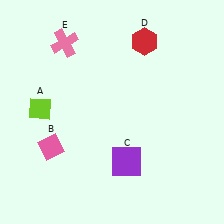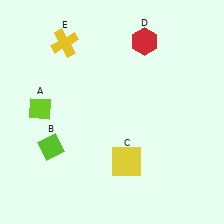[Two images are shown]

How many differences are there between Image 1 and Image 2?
There are 3 differences between the two images.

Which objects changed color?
B changed from pink to lime. C changed from purple to yellow. E changed from pink to yellow.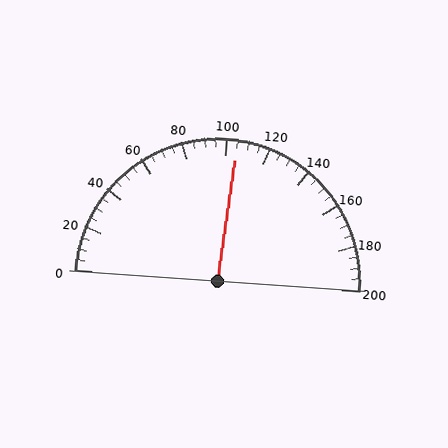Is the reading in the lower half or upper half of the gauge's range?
The reading is in the upper half of the range (0 to 200).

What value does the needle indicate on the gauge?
The needle indicates approximately 105.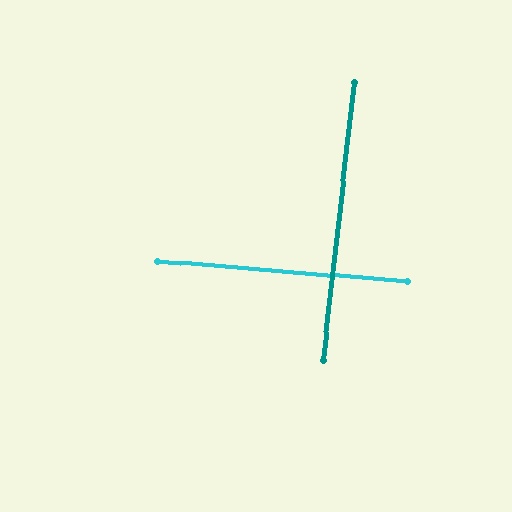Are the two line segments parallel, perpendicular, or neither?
Perpendicular — they meet at approximately 88°.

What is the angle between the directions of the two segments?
Approximately 88 degrees.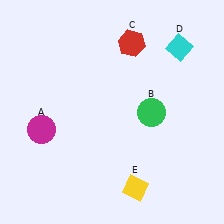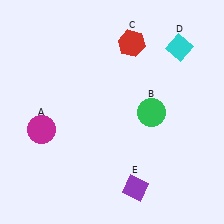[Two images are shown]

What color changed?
The diamond (E) changed from yellow in Image 1 to purple in Image 2.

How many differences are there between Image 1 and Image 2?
There is 1 difference between the two images.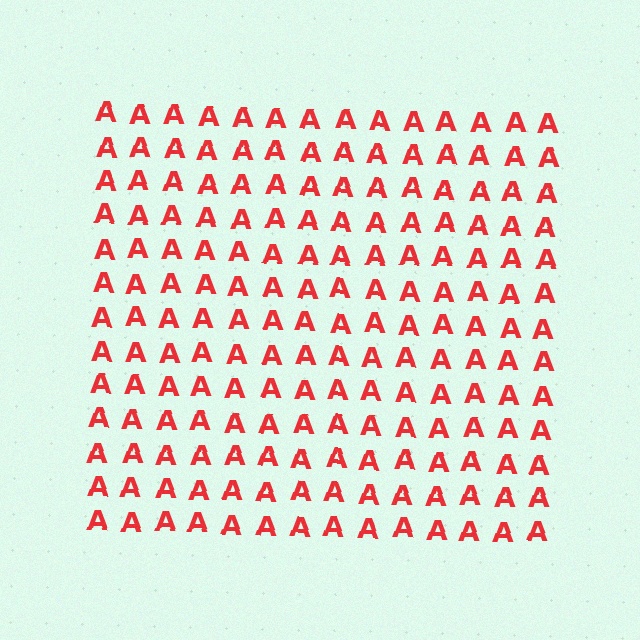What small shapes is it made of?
It is made of small letter A's.